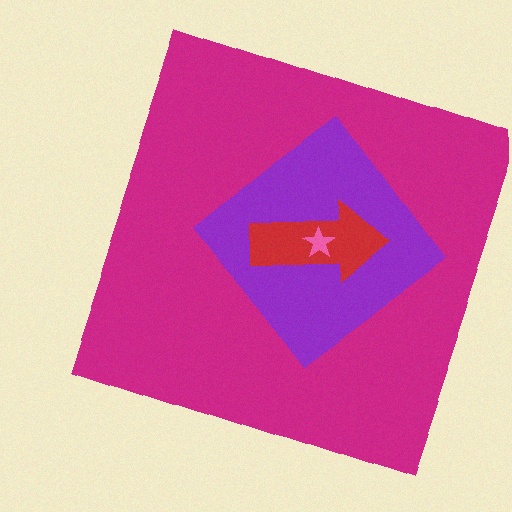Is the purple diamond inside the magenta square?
Yes.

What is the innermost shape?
The pink star.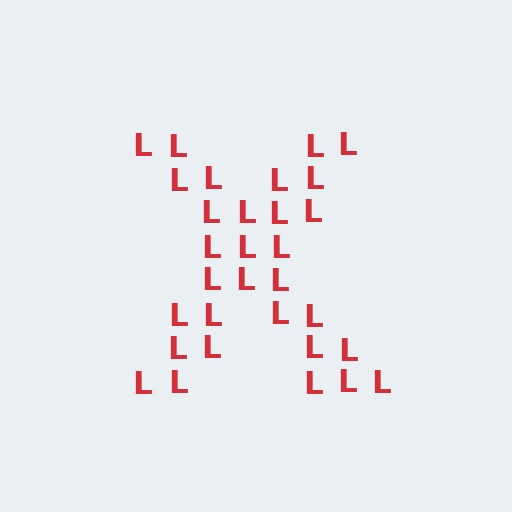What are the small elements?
The small elements are letter L's.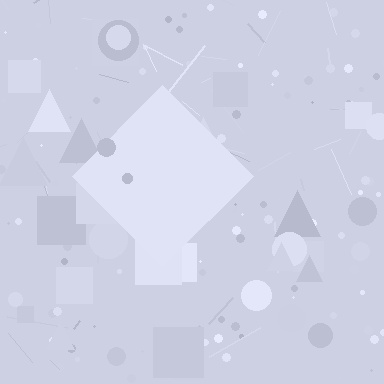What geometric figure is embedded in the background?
A diamond is embedded in the background.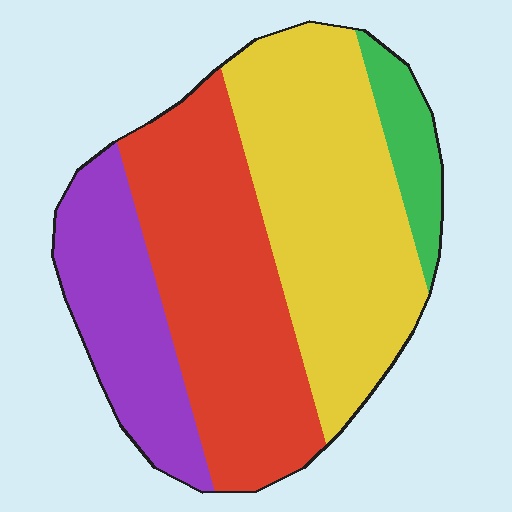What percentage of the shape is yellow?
Yellow covers 38% of the shape.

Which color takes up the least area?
Green, at roughly 5%.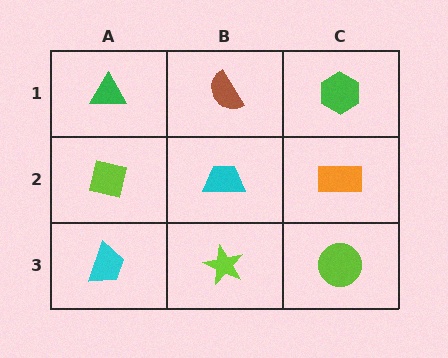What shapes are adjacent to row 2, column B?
A brown semicircle (row 1, column B), a lime star (row 3, column B), a lime square (row 2, column A), an orange rectangle (row 2, column C).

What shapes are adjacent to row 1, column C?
An orange rectangle (row 2, column C), a brown semicircle (row 1, column B).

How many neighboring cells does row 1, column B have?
3.